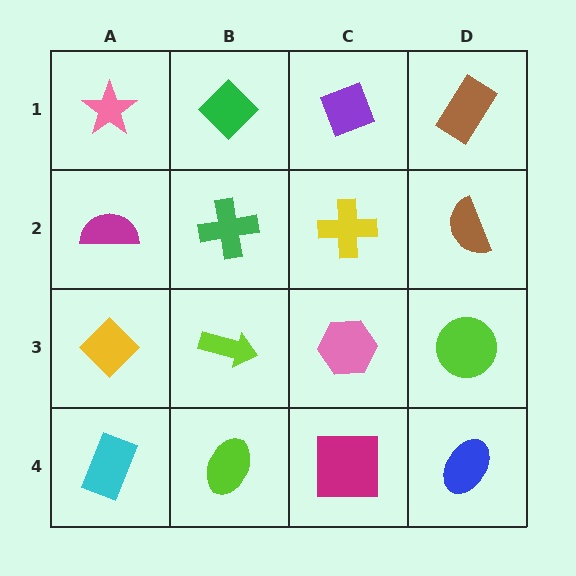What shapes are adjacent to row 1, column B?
A green cross (row 2, column B), a pink star (row 1, column A), a purple diamond (row 1, column C).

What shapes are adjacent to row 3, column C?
A yellow cross (row 2, column C), a magenta square (row 4, column C), a lime arrow (row 3, column B), a lime circle (row 3, column D).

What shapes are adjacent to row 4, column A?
A yellow diamond (row 3, column A), a lime ellipse (row 4, column B).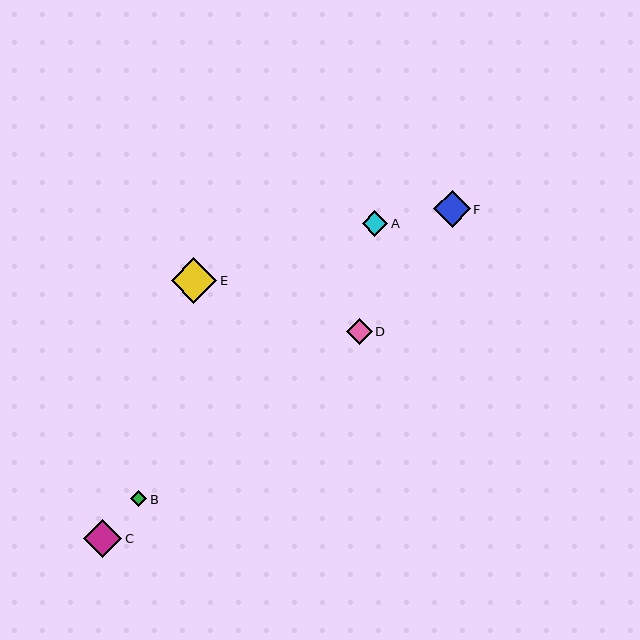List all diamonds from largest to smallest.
From largest to smallest: E, C, F, D, A, B.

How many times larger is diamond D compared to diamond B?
Diamond D is approximately 1.6 times the size of diamond B.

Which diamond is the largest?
Diamond E is the largest with a size of approximately 46 pixels.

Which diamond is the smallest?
Diamond B is the smallest with a size of approximately 16 pixels.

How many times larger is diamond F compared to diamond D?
Diamond F is approximately 1.4 times the size of diamond D.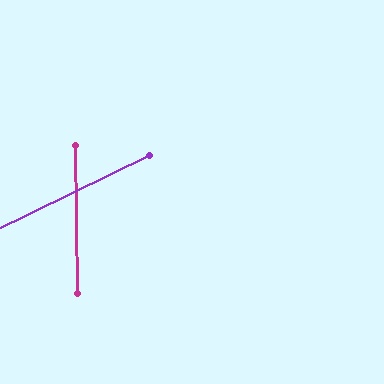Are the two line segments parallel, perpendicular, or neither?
Neither parallel nor perpendicular — they differ by about 65°.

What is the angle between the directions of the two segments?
Approximately 65 degrees.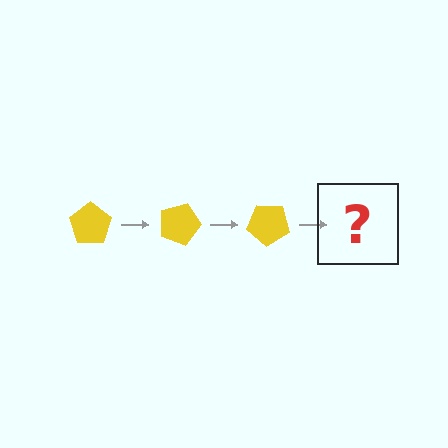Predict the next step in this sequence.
The next step is a yellow pentagon rotated 60 degrees.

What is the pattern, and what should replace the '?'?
The pattern is that the pentagon rotates 20 degrees each step. The '?' should be a yellow pentagon rotated 60 degrees.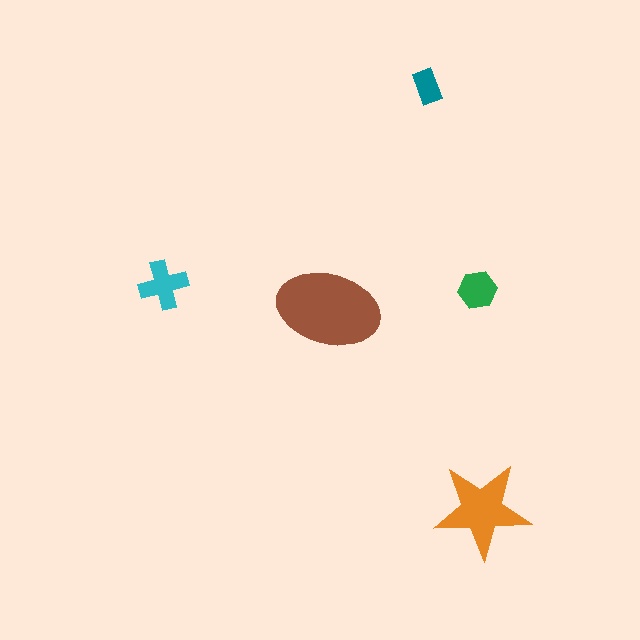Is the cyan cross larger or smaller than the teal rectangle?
Larger.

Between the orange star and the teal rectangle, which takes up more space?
The orange star.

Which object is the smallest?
The teal rectangle.